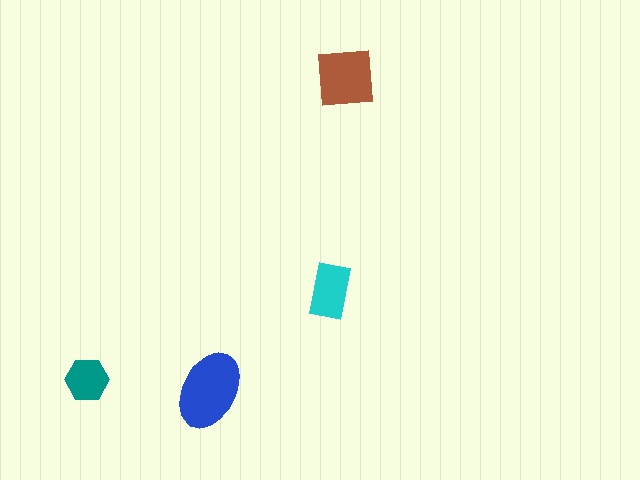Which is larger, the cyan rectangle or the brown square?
The brown square.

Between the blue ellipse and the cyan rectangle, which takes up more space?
The blue ellipse.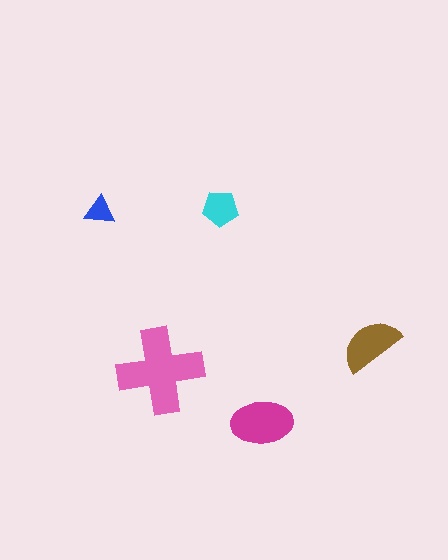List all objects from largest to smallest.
The pink cross, the magenta ellipse, the brown semicircle, the cyan pentagon, the blue triangle.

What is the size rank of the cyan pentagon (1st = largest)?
4th.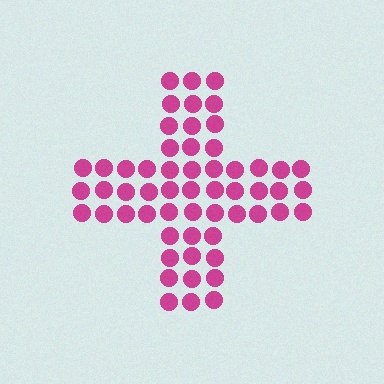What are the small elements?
The small elements are circles.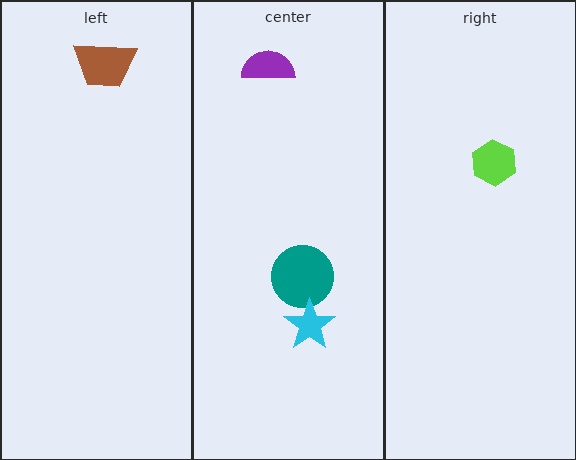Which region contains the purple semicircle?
The center region.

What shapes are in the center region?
The teal circle, the purple semicircle, the cyan star.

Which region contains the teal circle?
The center region.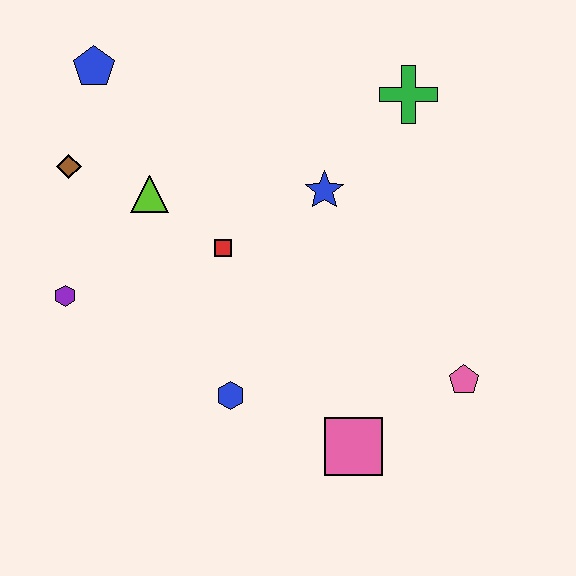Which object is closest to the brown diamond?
The lime triangle is closest to the brown diamond.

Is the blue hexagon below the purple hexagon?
Yes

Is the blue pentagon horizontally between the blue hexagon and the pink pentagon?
No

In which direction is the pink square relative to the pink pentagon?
The pink square is to the left of the pink pentagon.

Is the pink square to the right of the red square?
Yes